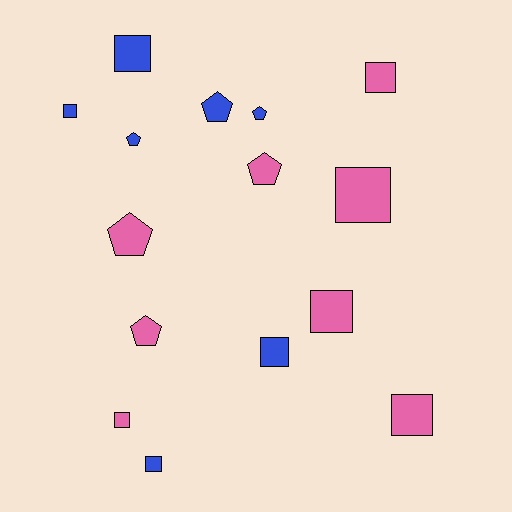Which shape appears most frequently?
Square, with 9 objects.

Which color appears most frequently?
Pink, with 8 objects.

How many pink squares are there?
There are 5 pink squares.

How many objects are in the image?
There are 15 objects.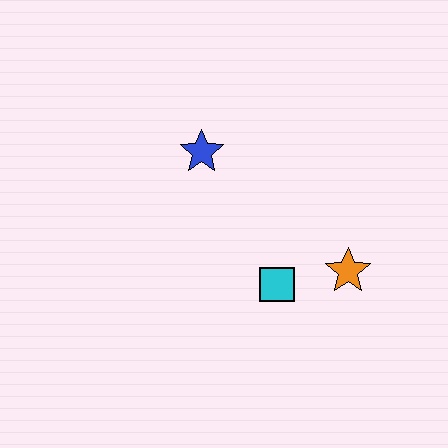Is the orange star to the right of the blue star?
Yes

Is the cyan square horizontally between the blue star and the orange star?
Yes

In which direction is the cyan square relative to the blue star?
The cyan square is below the blue star.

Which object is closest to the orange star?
The cyan square is closest to the orange star.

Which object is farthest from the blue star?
The orange star is farthest from the blue star.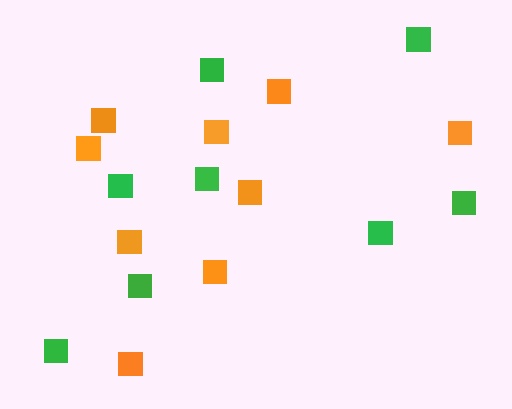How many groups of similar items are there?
There are 2 groups: one group of orange squares (9) and one group of green squares (8).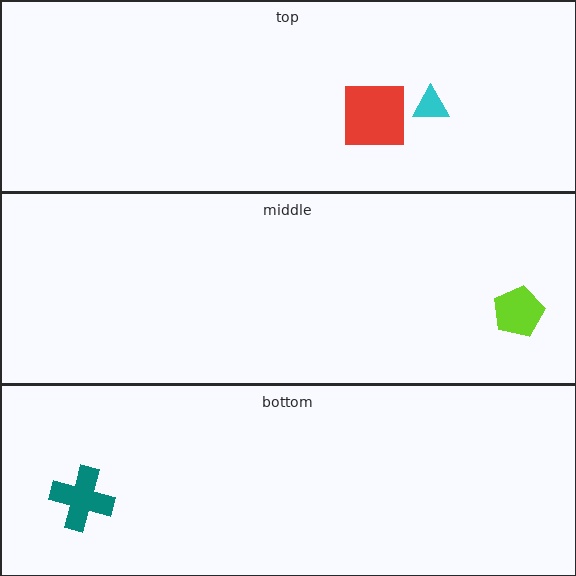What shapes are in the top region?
The red square, the cyan triangle.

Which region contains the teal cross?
The bottom region.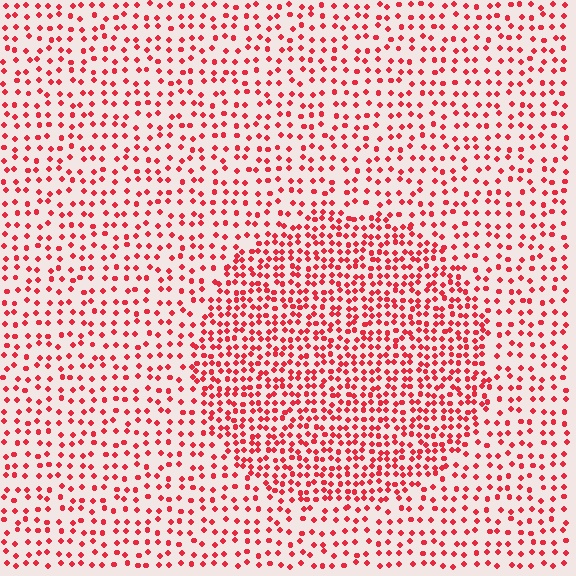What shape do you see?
I see a circle.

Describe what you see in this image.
The image contains small red elements arranged at two different densities. A circle-shaped region is visible where the elements are more densely packed than the surrounding area.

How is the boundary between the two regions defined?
The boundary is defined by a change in element density (approximately 1.9x ratio). All elements are the same color, size, and shape.